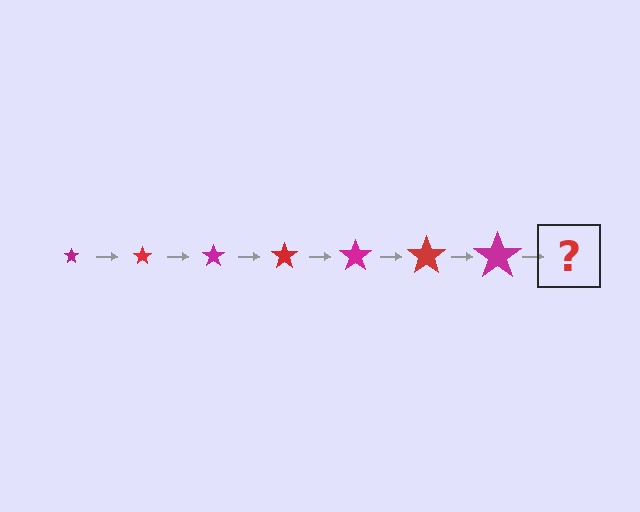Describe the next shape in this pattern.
It should be a red star, larger than the previous one.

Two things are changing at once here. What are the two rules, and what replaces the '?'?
The two rules are that the star grows larger each step and the color cycles through magenta and red. The '?' should be a red star, larger than the previous one.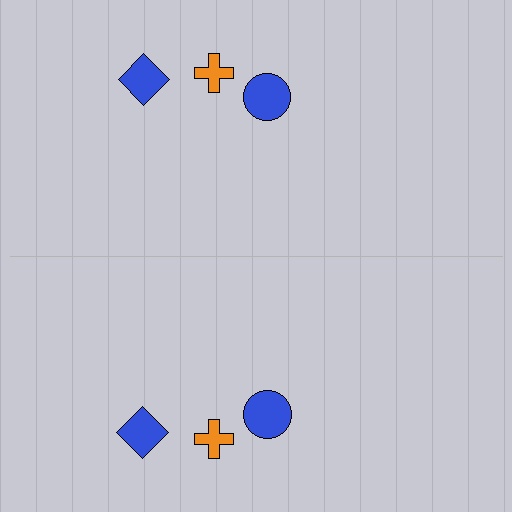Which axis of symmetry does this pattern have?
The pattern has a horizontal axis of symmetry running through the center of the image.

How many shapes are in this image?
There are 6 shapes in this image.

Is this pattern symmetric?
Yes, this pattern has bilateral (reflection) symmetry.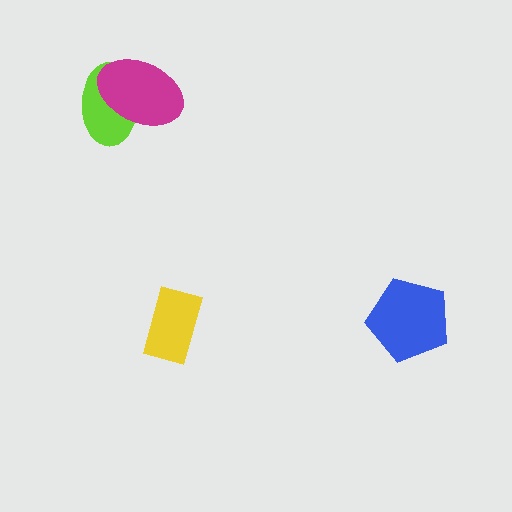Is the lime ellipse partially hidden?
Yes, it is partially covered by another shape.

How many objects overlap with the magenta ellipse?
1 object overlaps with the magenta ellipse.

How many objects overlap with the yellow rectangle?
0 objects overlap with the yellow rectangle.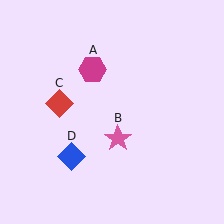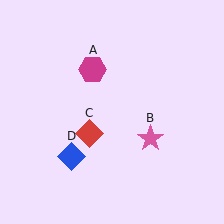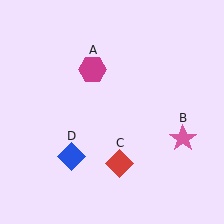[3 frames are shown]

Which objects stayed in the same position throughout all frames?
Magenta hexagon (object A) and blue diamond (object D) remained stationary.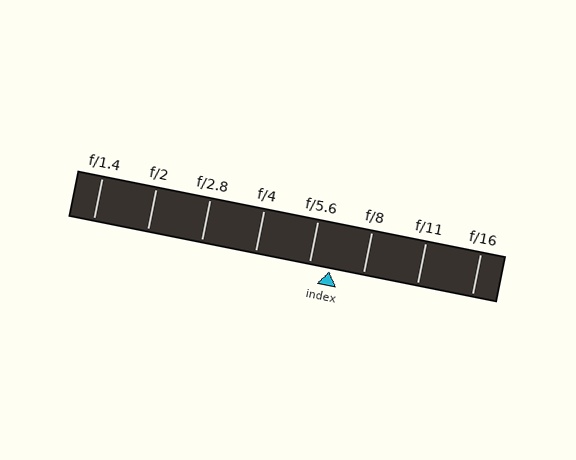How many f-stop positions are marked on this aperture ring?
There are 8 f-stop positions marked.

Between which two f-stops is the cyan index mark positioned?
The index mark is between f/5.6 and f/8.